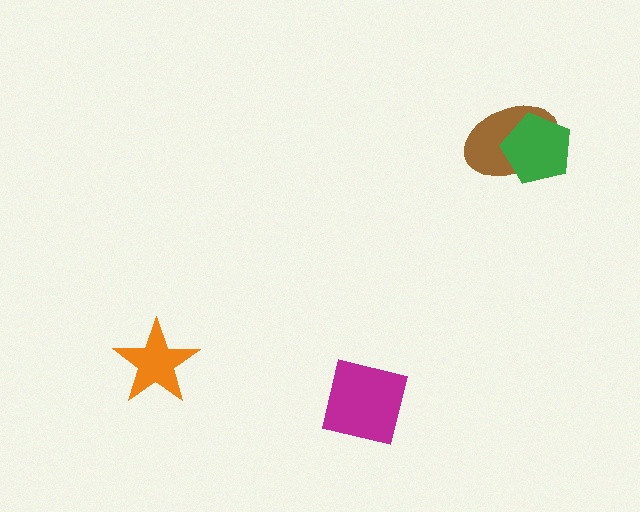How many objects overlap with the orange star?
0 objects overlap with the orange star.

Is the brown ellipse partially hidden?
Yes, it is partially covered by another shape.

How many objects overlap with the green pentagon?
1 object overlaps with the green pentagon.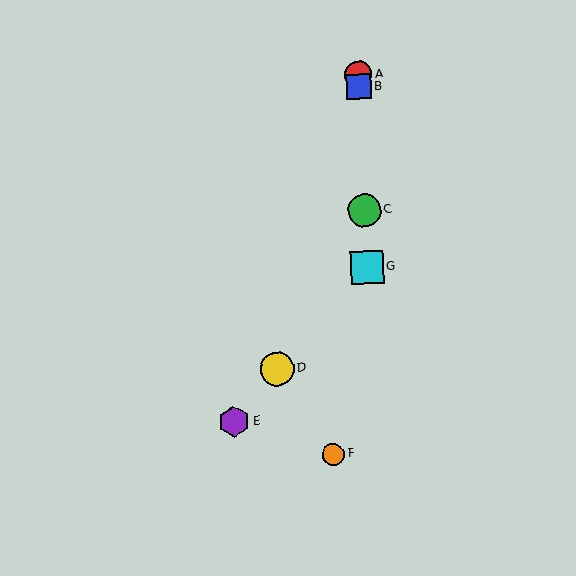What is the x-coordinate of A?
Object A is at x≈358.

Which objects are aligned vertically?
Objects A, B, C, G are aligned vertically.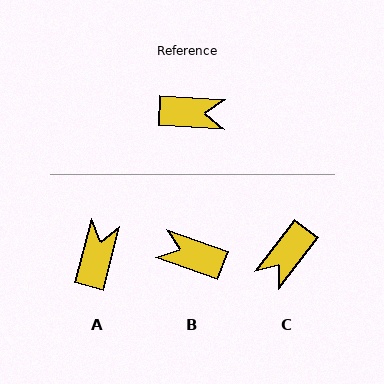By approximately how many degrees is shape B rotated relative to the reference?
Approximately 164 degrees counter-clockwise.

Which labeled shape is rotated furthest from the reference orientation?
B, about 164 degrees away.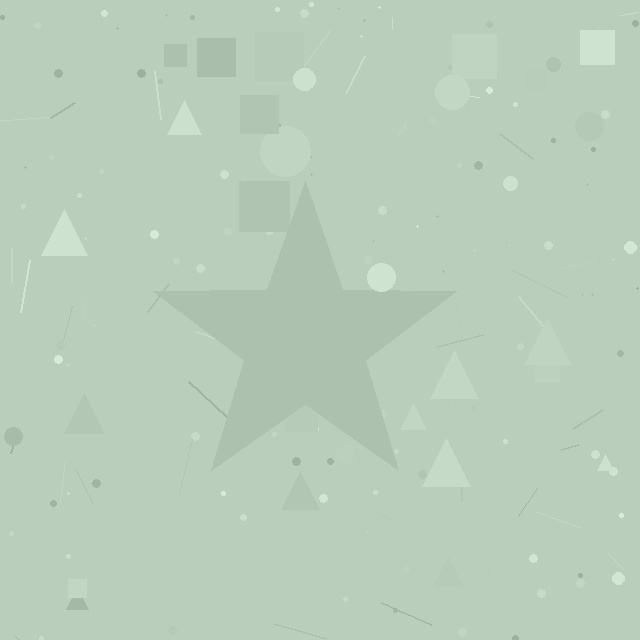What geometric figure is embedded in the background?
A star is embedded in the background.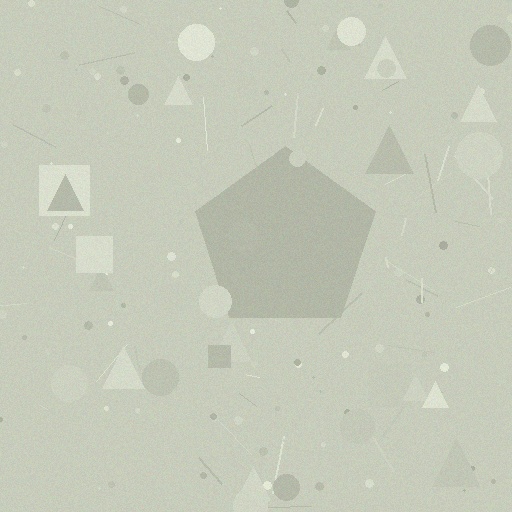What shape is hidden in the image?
A pentagon is hidden in the image.